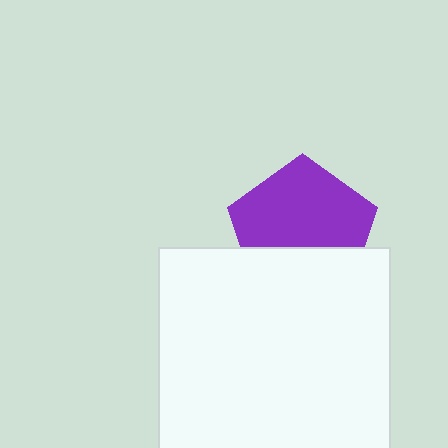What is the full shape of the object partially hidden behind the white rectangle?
The partially hidden object is a purple pentagon.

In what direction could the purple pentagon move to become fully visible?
The purple pentagon could move up. That would shift it out from behind the white rectangle entirely.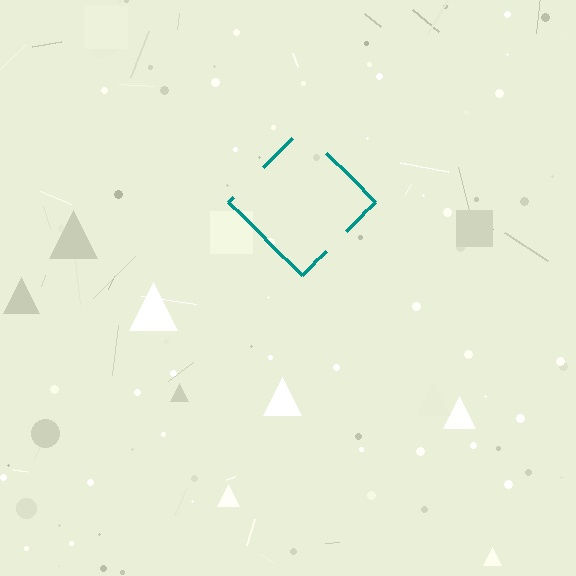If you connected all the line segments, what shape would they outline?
They would outline a diamond.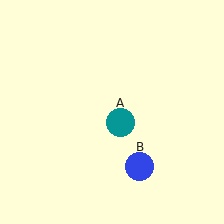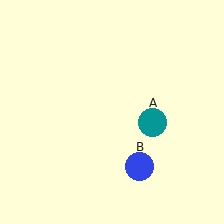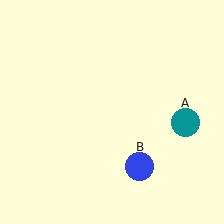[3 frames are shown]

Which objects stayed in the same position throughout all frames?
Blue circle (object B) remained stationary.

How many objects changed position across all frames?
1 object changed position: teal circle (object A).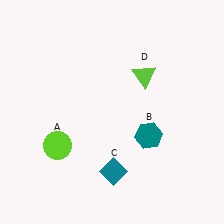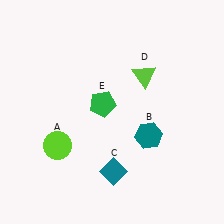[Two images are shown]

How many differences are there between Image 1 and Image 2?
There is 1 difference between the two images.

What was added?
A green pentagon (E) was added in Image 2.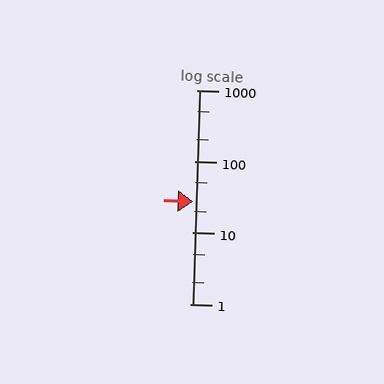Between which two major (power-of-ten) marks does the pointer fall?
The pointer is between 10 and 100.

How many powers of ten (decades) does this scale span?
The scale spans 3 decades, from 1 to 1000.